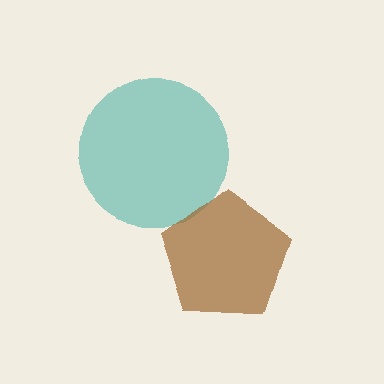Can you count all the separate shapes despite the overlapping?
Yes, there are 2 separate shapes.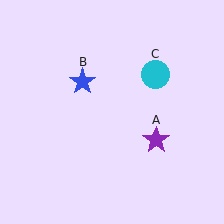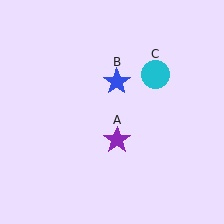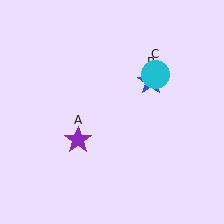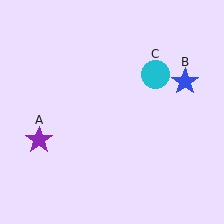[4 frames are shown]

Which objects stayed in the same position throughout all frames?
Cyan circle (object C) remained stationary.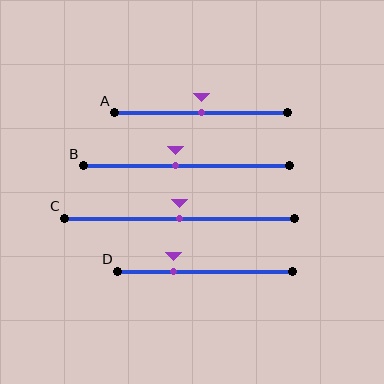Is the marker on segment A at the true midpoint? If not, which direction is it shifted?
Yes, the marker on segment A is at the true midpoint.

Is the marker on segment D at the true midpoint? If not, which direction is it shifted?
No, the marker on segment D is shifted to the left by about 18% of the segment length.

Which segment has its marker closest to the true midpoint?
Segment A has its marker closest to the true midpoint.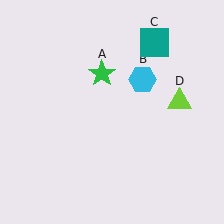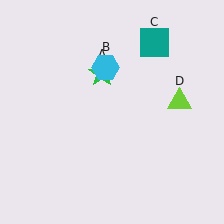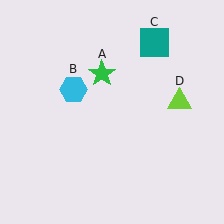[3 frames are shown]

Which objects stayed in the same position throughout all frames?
Green star (object A) and teal square (object C) and lime triangle (object D) remained stationary.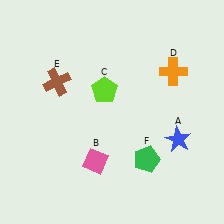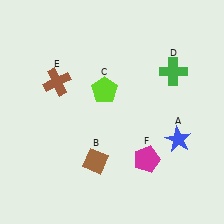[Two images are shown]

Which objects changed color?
B changed from pink to brown. D changed from orange to green. F changed from green to magenta.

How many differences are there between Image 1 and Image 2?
There are 3 differences between the two images.